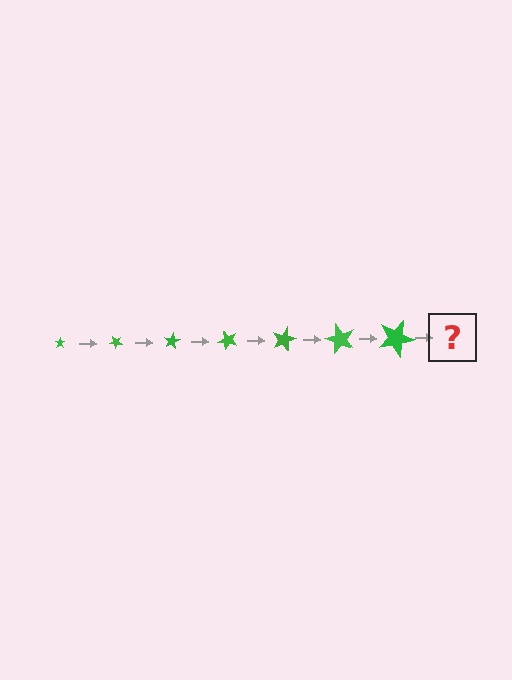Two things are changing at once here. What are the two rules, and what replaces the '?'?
The two rules are that the star grows larger each step and it rotates 40 degrees each step. The '?' should be a star, larger than the previous one and rotated 280 degrees from the start.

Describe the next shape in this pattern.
It should be a star, larger than the previous one and rotated 280 degrees from the start.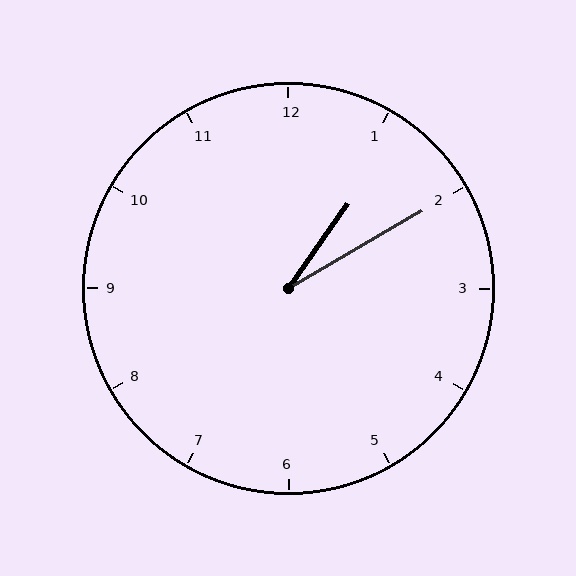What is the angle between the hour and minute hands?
Approximately 25 degrees.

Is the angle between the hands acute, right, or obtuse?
It is acute.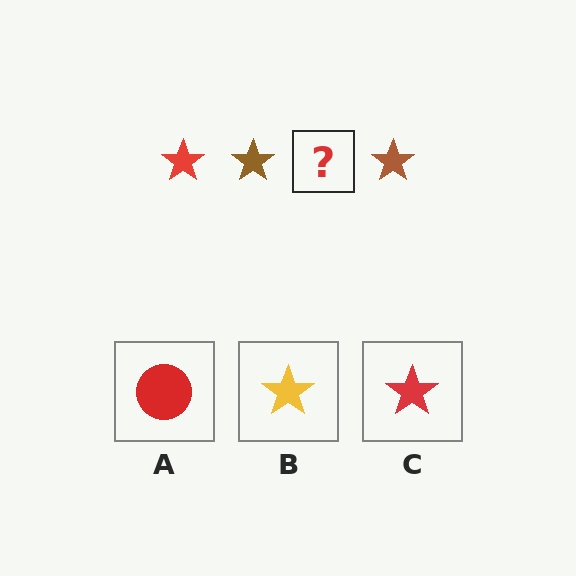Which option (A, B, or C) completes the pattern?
C.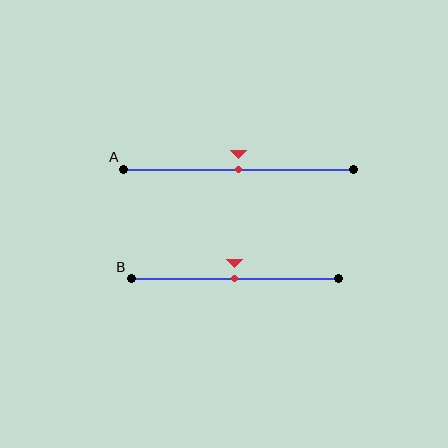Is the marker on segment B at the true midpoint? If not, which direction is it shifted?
Yes, the marker on segment B is at the true midpoint.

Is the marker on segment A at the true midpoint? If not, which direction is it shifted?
Yes, the marker on segment A is at the true midpoint.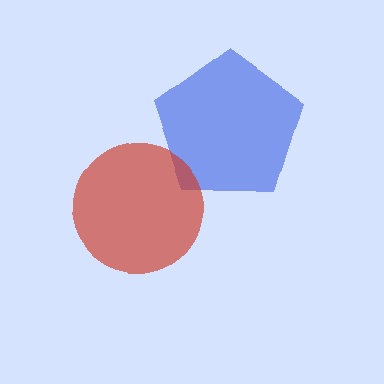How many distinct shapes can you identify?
There are 2 distinct shapes: a blue pentagon, a red circle.